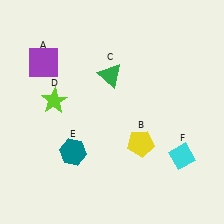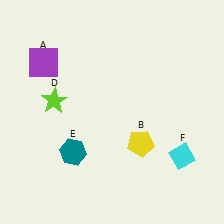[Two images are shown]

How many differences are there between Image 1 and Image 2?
There is 1 difference between the two images.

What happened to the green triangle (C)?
The green triangle (C) was removed in Image 2. It was in the top-left area of Image 1.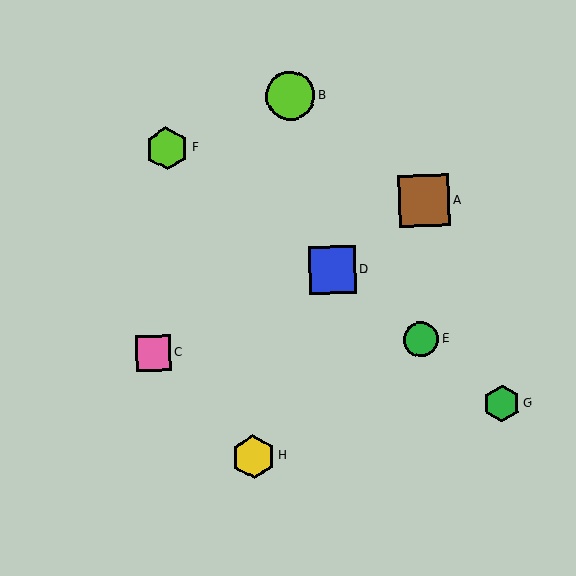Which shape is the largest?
The brown square (labeled A) is the largest.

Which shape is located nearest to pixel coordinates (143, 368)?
The pink square (labeled C) at (153, 353) is nearest to that location.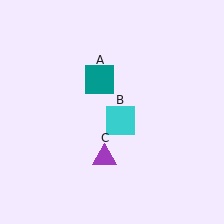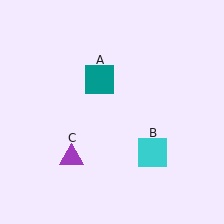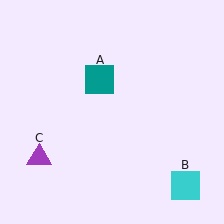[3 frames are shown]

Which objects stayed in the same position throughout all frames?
Teal square (object A) remained stationary.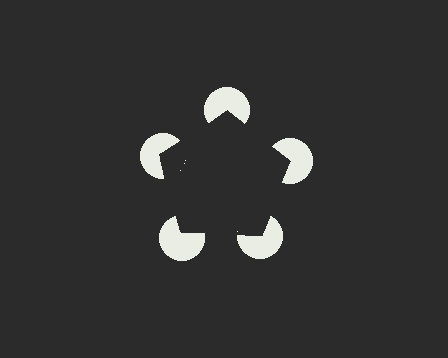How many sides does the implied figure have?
5 sides.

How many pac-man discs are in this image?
There are 5 — one at each vertex of the illusory pentagon.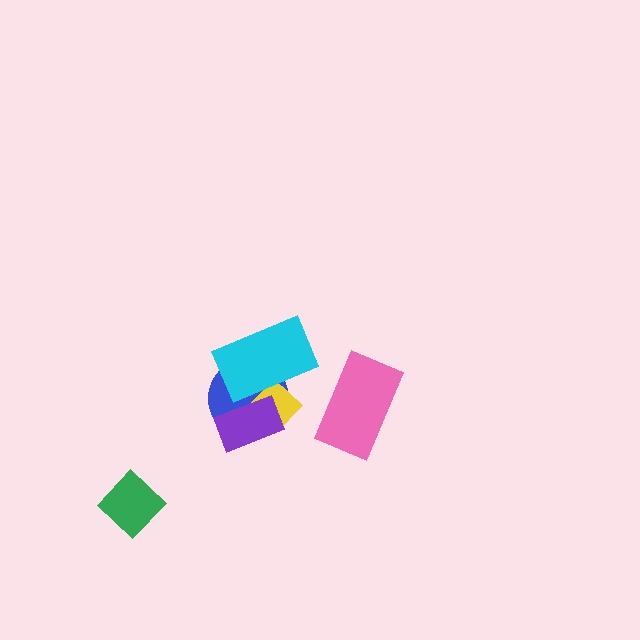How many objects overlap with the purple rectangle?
3 objects overlap with the purple rectangle.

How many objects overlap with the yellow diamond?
3 objects overlap with the yellow diamond.